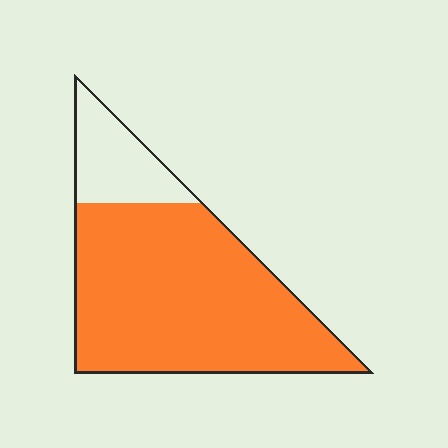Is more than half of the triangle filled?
Yes.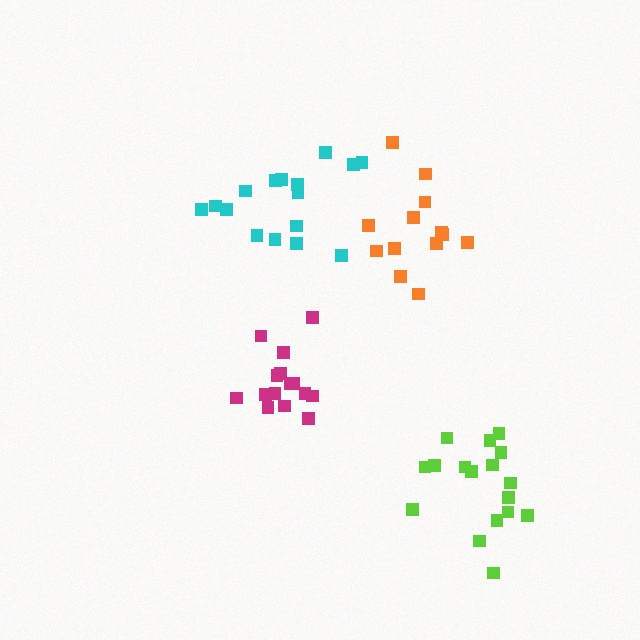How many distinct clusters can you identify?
There are 4 distinct clusters.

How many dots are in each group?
Group 1: 13 dots, Group 2: 15 dots, Group 3: 17 dots, Group 4: 16 dots (61 total).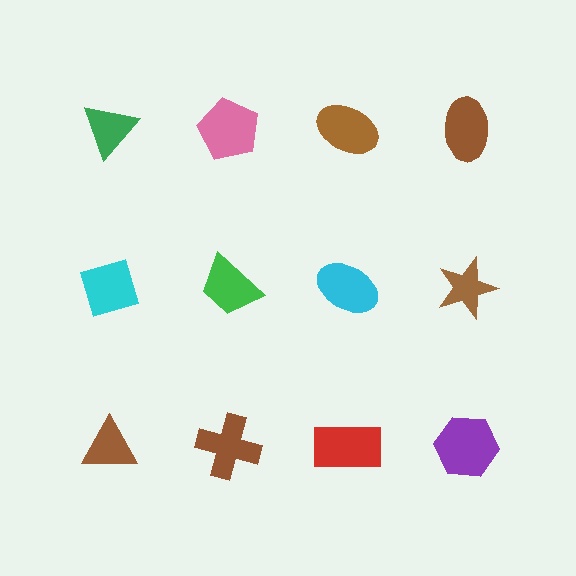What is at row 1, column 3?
A brown ellipse.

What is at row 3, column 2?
A brown cross.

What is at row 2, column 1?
A cyan diamond.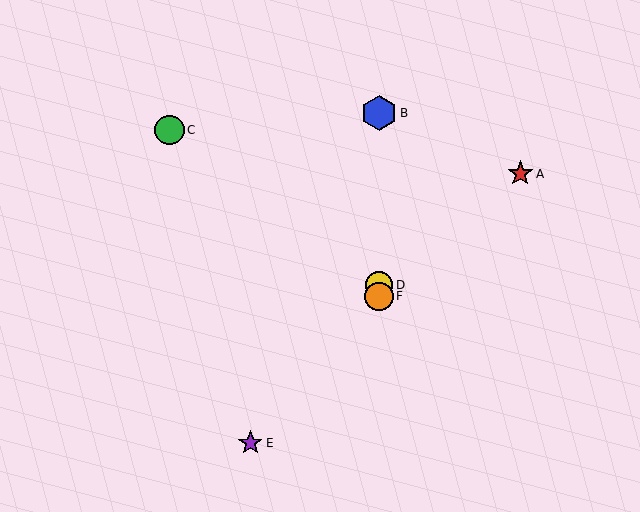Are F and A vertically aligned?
No, F is at x≈379 and A is at x≈520.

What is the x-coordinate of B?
Object B is at x≈379.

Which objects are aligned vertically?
Objects B, D, F are aligned vertically.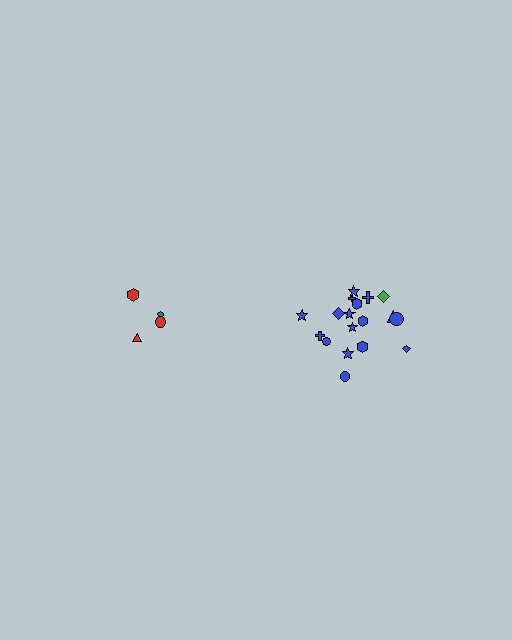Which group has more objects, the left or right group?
The right group.